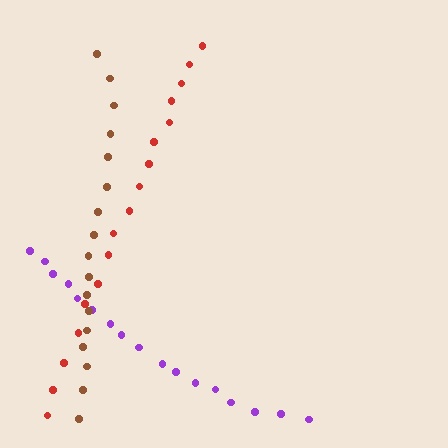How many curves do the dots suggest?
There are 3 distinct paths.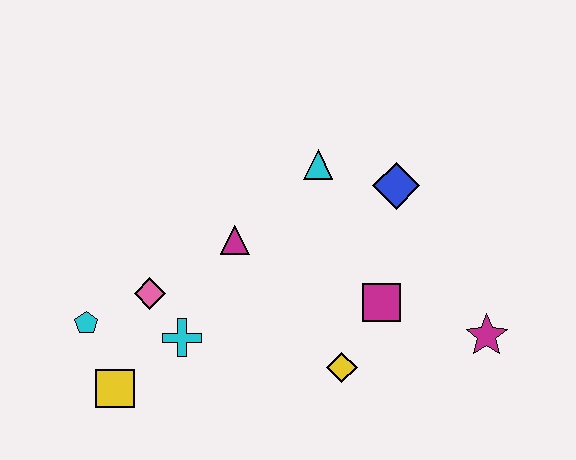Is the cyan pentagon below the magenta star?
No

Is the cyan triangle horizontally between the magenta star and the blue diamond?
No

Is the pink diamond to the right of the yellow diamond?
No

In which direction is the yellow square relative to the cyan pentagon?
The yellow square is below the cyan pentagon.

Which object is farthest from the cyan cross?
The magenta star is farthest from the cyan cross.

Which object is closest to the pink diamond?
The cyan cross is closest to the pink diamond.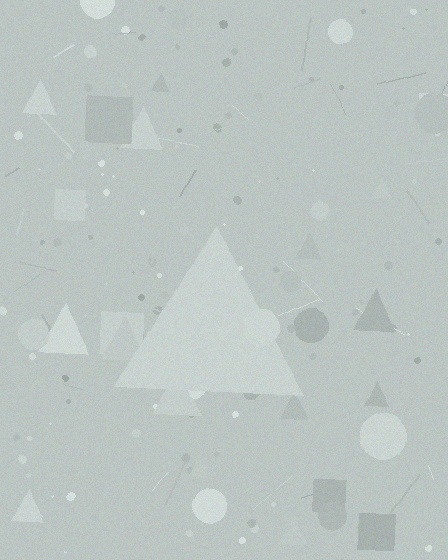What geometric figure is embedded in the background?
A triangle is embedded in the background.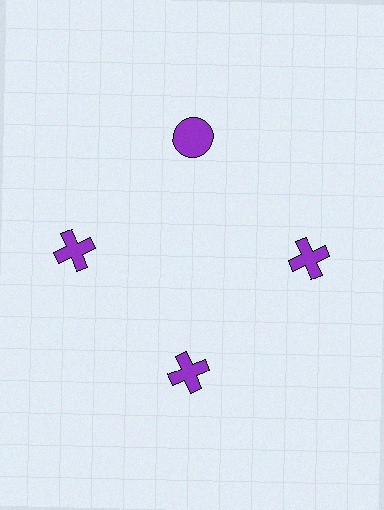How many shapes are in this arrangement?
There are 4 shapes arranged in a ring pattern.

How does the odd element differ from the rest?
It has a different shape: circle instead of cross.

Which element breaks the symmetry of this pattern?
The purple circle at roughly the 12 o'clock position breaks the symmetry. All other shapes are purple crosses.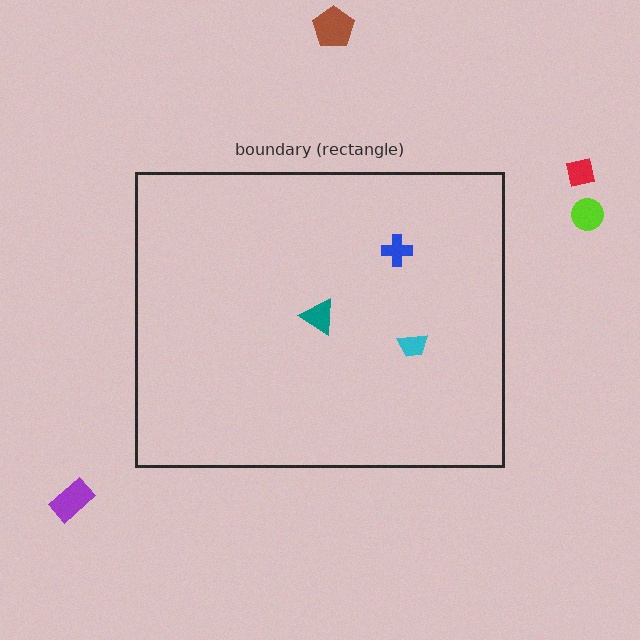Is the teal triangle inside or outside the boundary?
Inside.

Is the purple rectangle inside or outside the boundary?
Outside.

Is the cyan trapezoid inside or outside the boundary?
Inside.